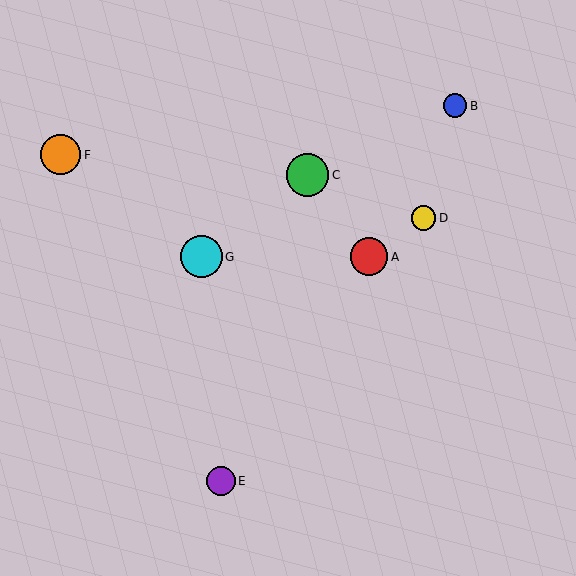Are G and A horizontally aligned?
Yes, both are at y≈257.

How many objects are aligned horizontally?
2 objects (A, G) are aligned horizontally.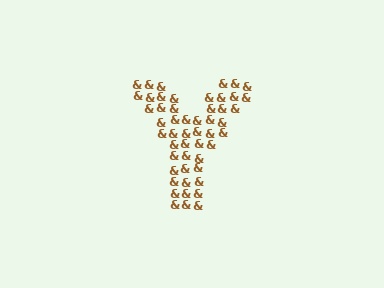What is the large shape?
The large shape is the letter Y.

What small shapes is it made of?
It is made of small ampersands.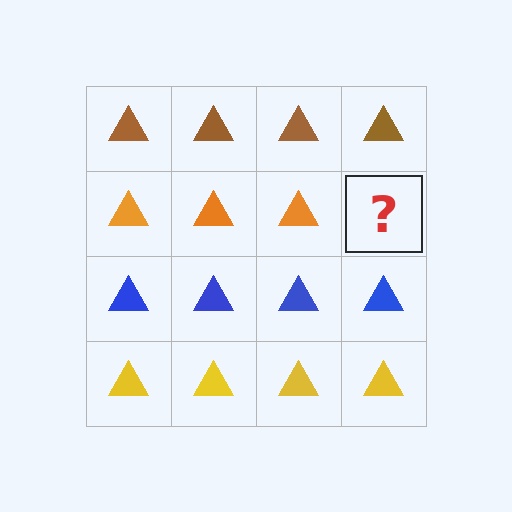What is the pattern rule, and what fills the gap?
The rule is that each row has a consistent color. The gap should be filled with an orange triangle.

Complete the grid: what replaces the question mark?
The question mark should be replaced with an orange triangle.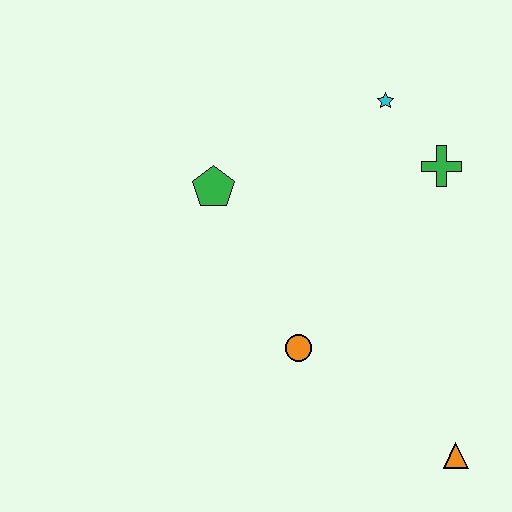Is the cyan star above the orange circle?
Yes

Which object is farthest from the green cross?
The orange triangle is farthest from the green cross.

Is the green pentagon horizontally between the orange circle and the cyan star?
No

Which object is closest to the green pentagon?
The orange circle is closest to the green pentagon.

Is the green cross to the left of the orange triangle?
Yes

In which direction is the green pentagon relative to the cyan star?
The green pentagon is to the left of the cyan star.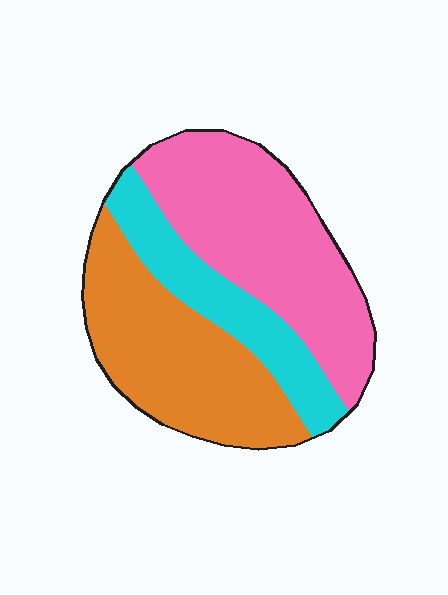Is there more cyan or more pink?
Pink.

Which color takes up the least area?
Cyan, at roughly 20%.